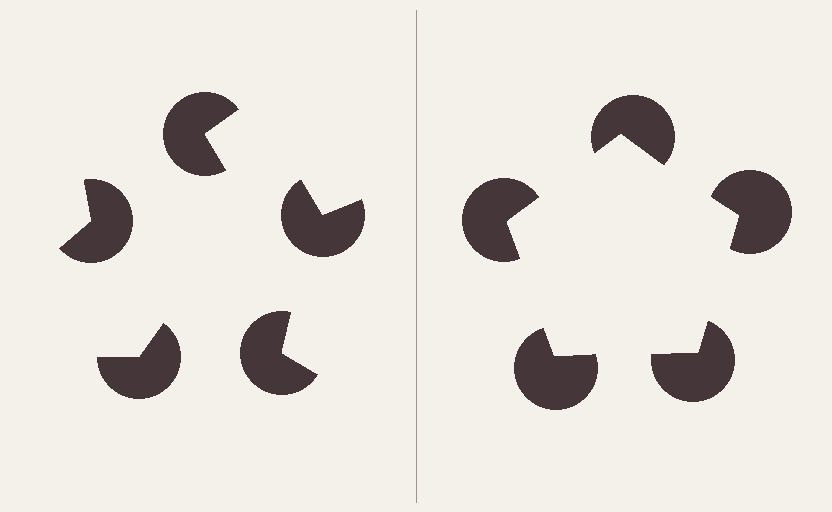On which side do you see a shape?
An illusory pentagon appears on the right side. On the left side the wedge cuts are rotated, so no coherent shape forms.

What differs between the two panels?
The pac-man discs are positioned identically on both sides; only the wedge orientations differ. On the right they align to a pentagon; on the left they are misaligned.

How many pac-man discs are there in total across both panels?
10 — 5 on each side.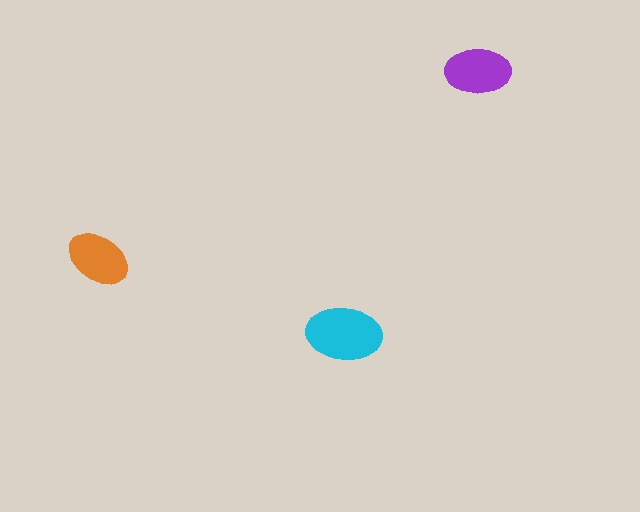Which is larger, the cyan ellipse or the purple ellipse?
The cyan one.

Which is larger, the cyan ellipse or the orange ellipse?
The cyan one.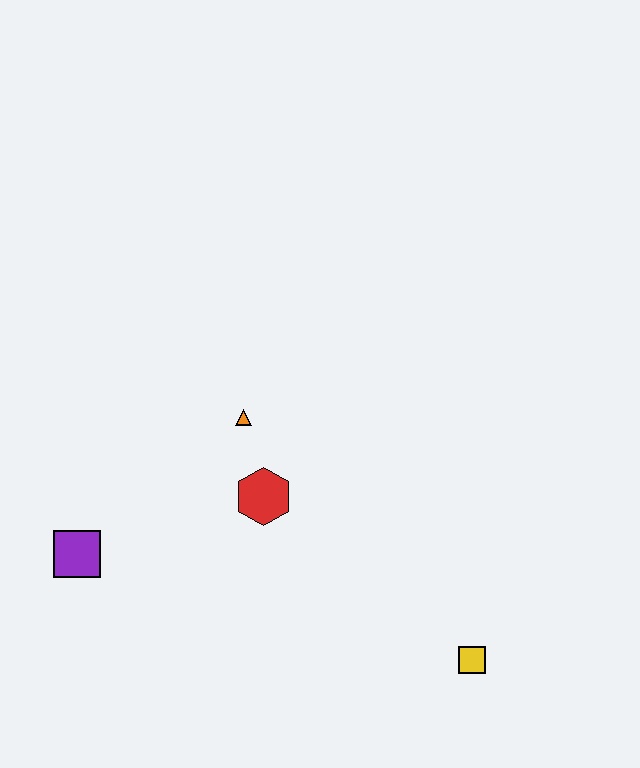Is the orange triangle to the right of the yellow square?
No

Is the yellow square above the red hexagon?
No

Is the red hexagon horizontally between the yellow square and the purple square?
Yes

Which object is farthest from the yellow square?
The purple square is farthest from the yellow square.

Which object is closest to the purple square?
The red hexagon is closest to the purple square.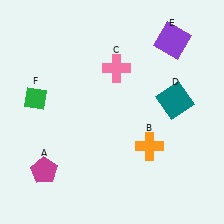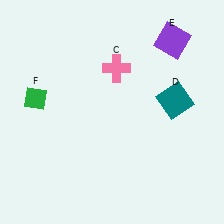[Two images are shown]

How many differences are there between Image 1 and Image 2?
There are 2 differences between the two images.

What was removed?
The orange cross (B), the magenta pentagon (A) were removed in Image 2.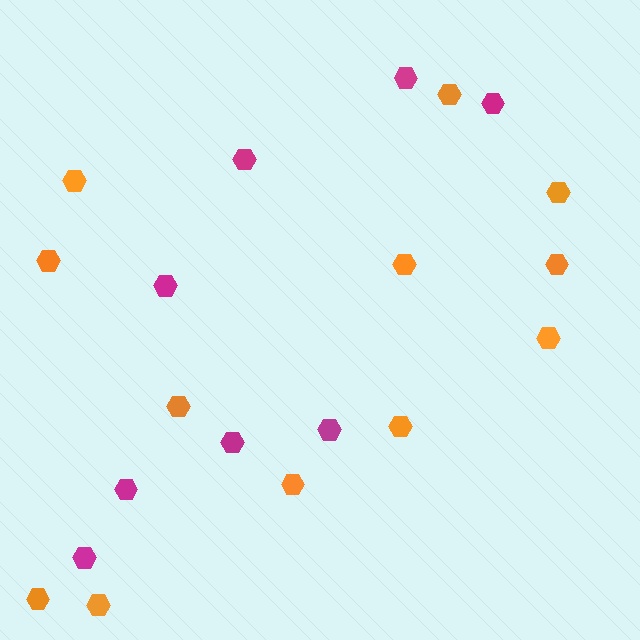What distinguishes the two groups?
There are 2 groups: one group of orange hexagons (12) and one group of magenta hexagons (8).